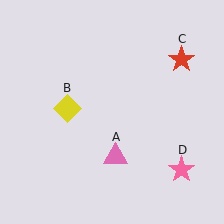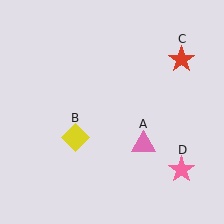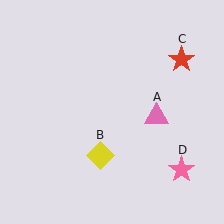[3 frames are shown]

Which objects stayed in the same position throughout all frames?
Red star (object C) and pink star (object D) remained stationary.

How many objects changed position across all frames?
2 objects changed position: pink triangle (object A), yellow diamond (object B).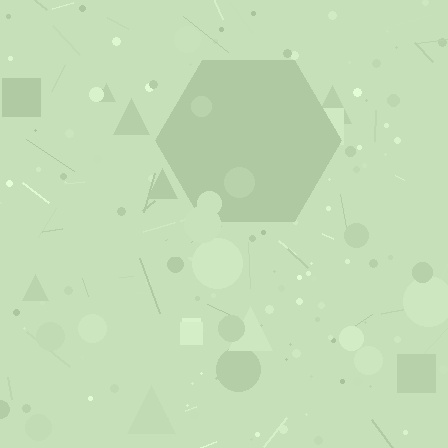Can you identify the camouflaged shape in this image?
The camouflaged shape is a hexagon.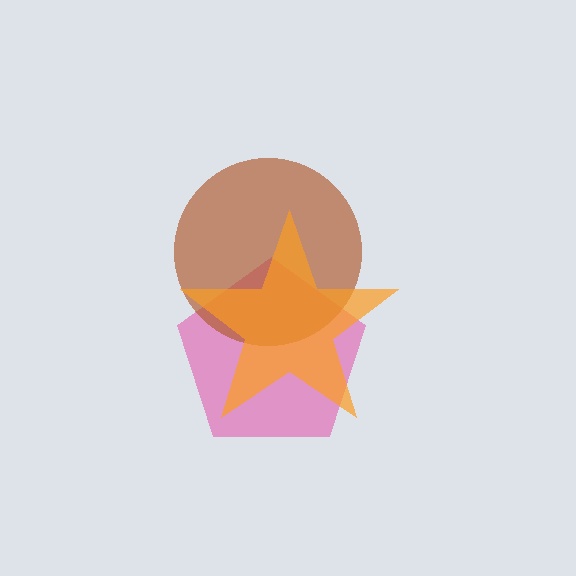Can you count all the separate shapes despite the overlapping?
Yes, there are 3 separate shapes.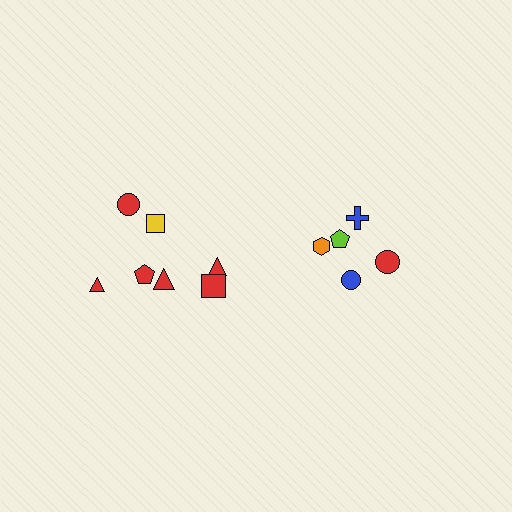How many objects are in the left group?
There are 7 objects.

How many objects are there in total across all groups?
There are 12 objects.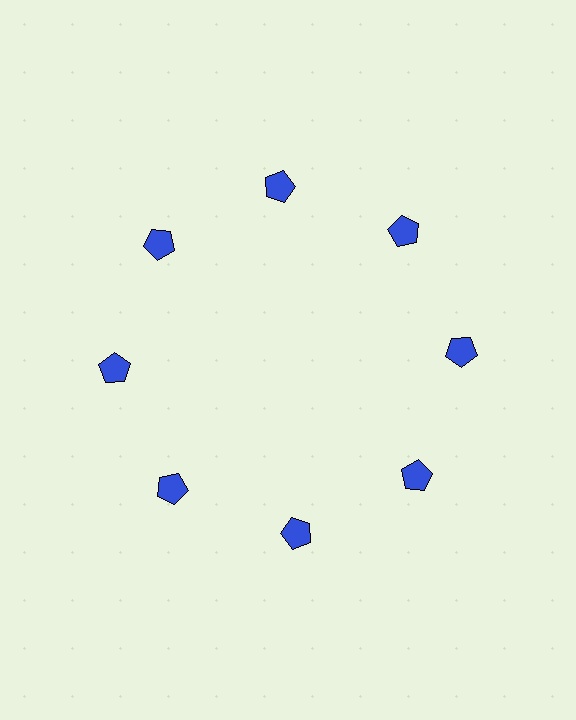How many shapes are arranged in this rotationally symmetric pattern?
There are 8 shapes, arranged in 8 groups of 1.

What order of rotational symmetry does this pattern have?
This pattern has 8-fold rotational symmetry.